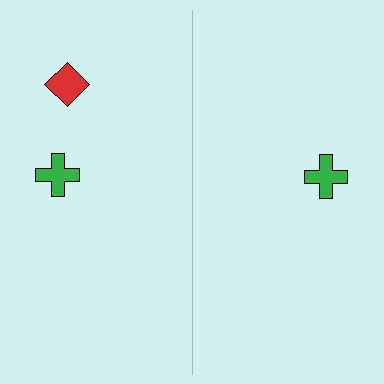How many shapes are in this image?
There are 3 shapes in this image.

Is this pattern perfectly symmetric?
No, the pattern is not perfectly symmetric. A red diamond is missing from the right side.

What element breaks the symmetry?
A red diamond is missing from the right side.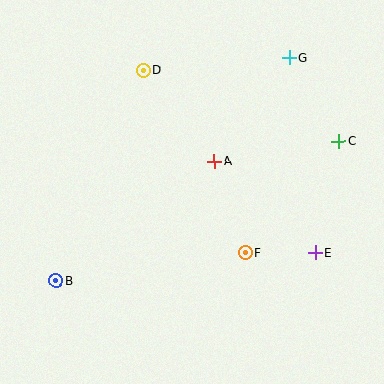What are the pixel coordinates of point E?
Point E is at (315, 253).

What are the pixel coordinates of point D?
Point D is at (143, 70).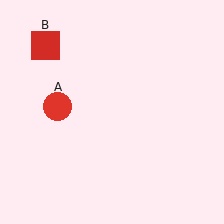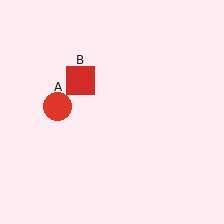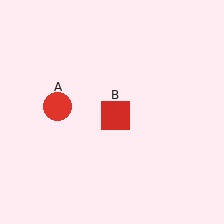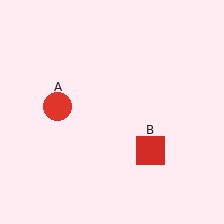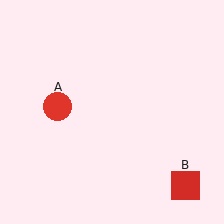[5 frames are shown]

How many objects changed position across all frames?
1 object changed position: red square (object B).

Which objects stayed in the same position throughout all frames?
Red circle (object A) remained stationary.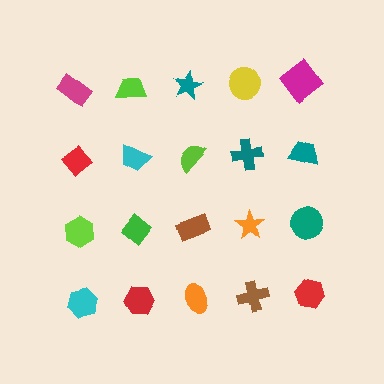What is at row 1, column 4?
A yellow circle.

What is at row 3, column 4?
An orange star.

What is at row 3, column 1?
A lime hexagon.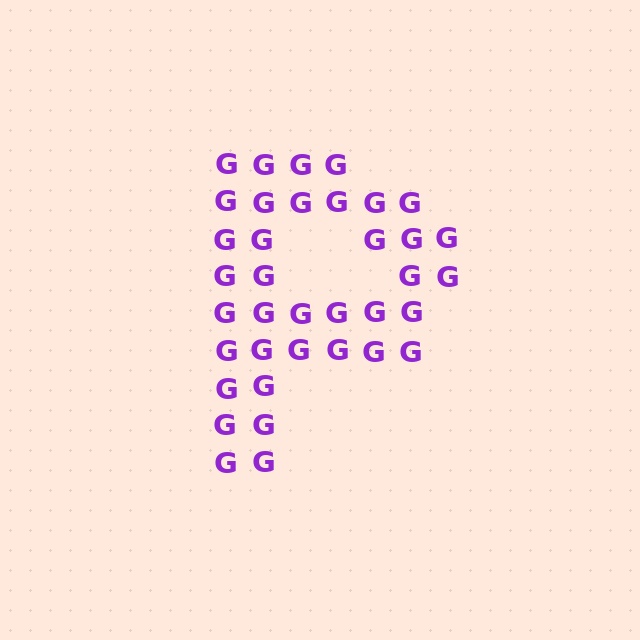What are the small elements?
The small elements are letter G's.